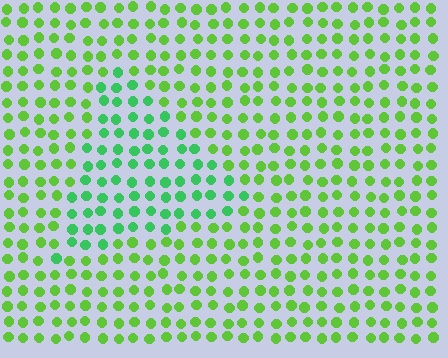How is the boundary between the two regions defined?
The boundary is defined purely by a slight shift in hue (about 33 degrees). Spacing, size, and orientation are identical on both sides.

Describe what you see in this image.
The image is filled with small lime elements in a uniform arrangement. A triangle-shaped region is visible where the elements are tinted to a slightly different hue, forming a subtle color boundary.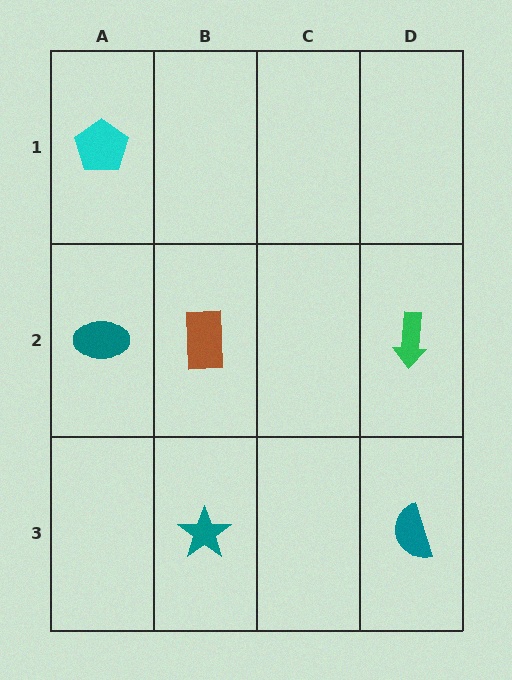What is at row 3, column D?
A teal semicircle.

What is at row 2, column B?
A brown rectangle.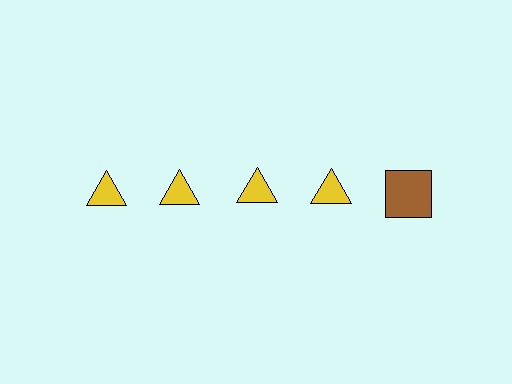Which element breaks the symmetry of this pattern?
The brown square in the top row, rightmost column breaks the symmetry. All other shapes are yellow triangles.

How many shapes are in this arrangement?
There are 5 shapes arranged in a grid pattern.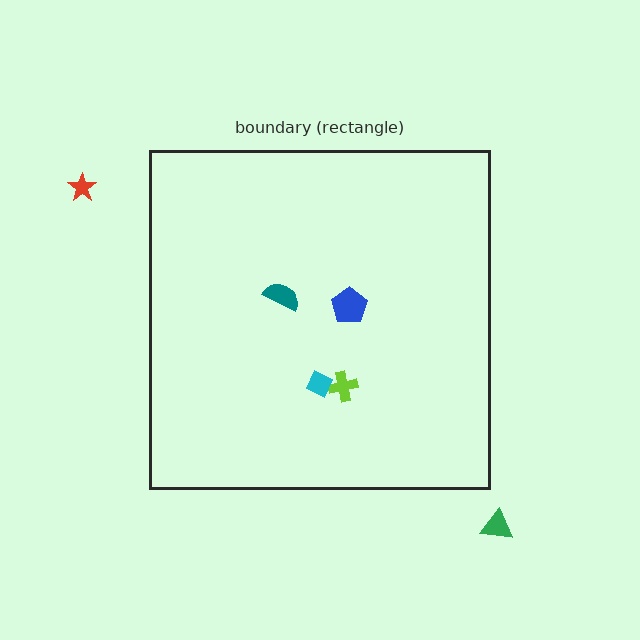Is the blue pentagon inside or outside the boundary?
Inside.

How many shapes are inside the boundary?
4 inside, 2 outside.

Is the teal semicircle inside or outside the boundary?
Inside.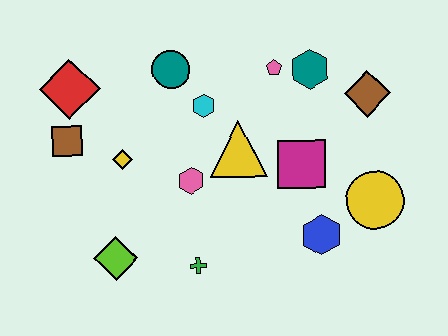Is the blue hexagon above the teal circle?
No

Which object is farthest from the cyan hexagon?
The yellow circle is farthest from the cyan hexagon.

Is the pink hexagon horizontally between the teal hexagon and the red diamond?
Yes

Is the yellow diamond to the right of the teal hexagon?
No